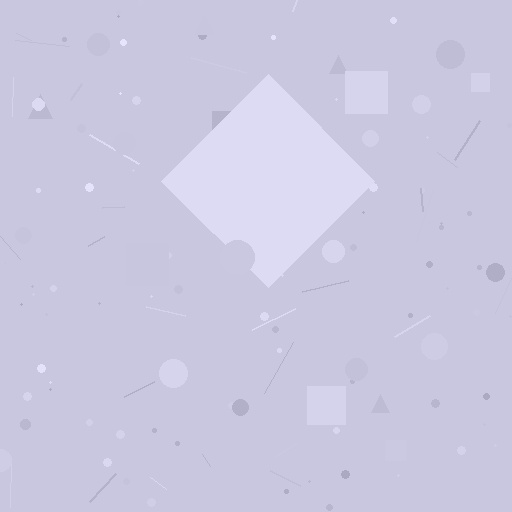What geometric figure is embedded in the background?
A diamond is embedded in the background.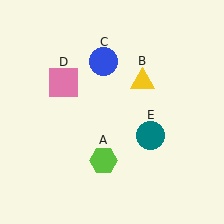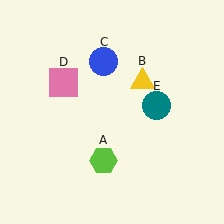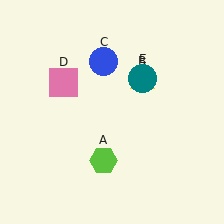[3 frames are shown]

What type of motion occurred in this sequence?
The teal circle (object E) rotated counterclockwise around the center of the scene.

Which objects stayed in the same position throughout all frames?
Lime hexagon (object A) and yellow triangle (object B) and blue circle (object C) and pink square (object D) remained stationary.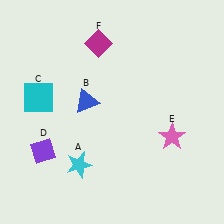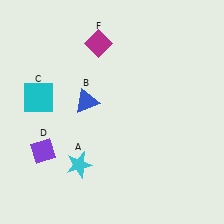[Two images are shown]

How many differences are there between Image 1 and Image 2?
There is 1 difference between the two images.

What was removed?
The pink star (E) was removed in Image 2.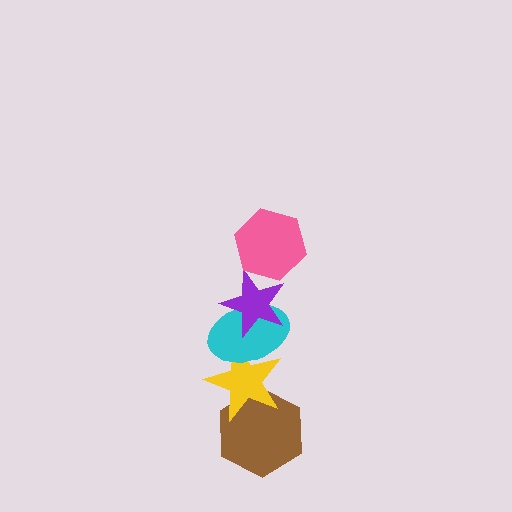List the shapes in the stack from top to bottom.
From top to bottom: the pink hexagon, the purple star, the cyan ellipse, the yellow star, the brown hexagon.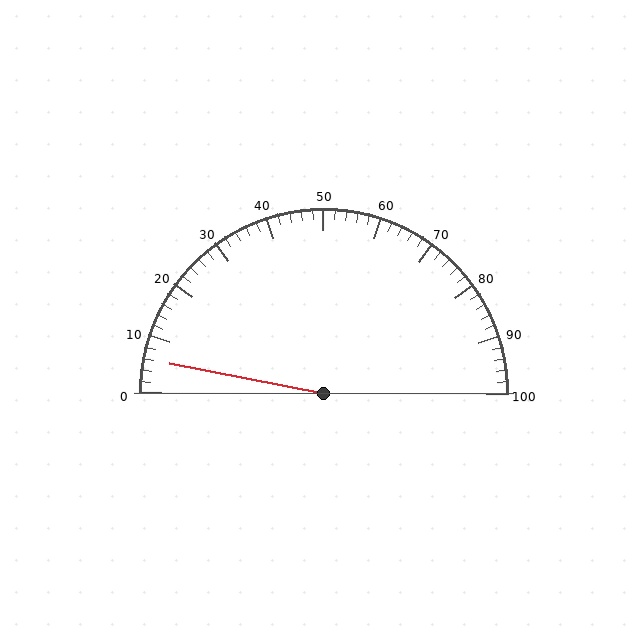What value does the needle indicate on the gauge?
The needle indicates approximately 6.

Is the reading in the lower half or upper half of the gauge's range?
The reading is in the lower half of the range (0 to 100).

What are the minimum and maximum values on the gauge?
The gauge ranges from 0 to 100.